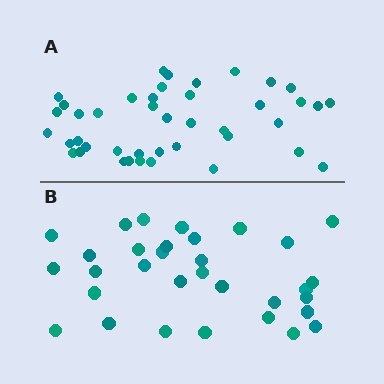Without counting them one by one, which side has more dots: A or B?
Region A (the top region) has more dots.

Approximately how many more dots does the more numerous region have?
Region A has roughly 10 or so more dots than region B.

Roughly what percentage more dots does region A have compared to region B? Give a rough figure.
About 30% more.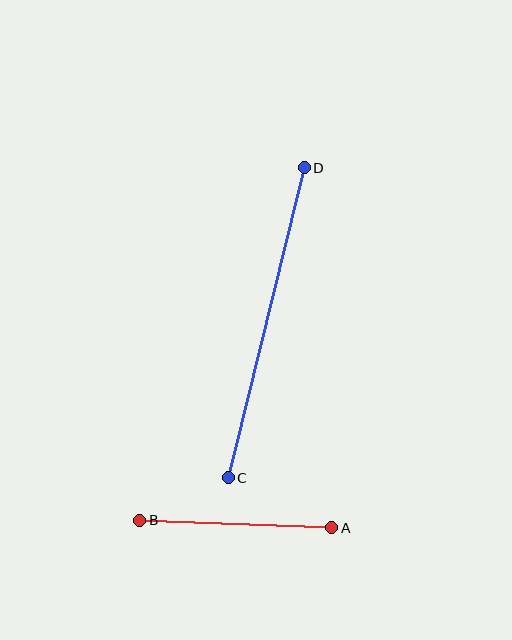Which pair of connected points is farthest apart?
Points C and D are farthest apart.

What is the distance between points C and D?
The distance is approximately 319 pixels.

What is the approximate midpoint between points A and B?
The midpoint is at approximately (236, 524) pixels.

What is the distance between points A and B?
The distance is approximately 192 pixels.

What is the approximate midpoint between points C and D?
The midpoint is at approximately (266, 323) pixels.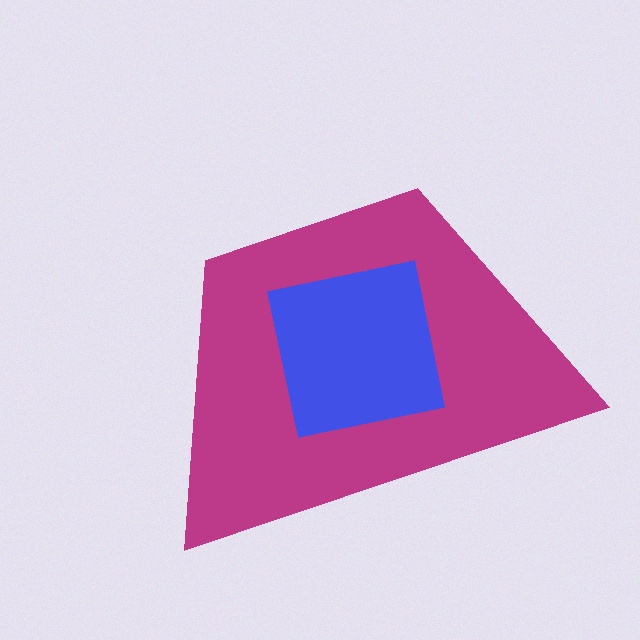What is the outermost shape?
The magenta trapezoid.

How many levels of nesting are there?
2.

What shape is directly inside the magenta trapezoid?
The blue square.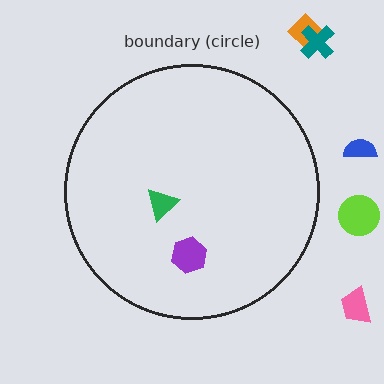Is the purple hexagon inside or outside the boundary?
Inside.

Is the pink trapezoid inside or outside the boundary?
Outside.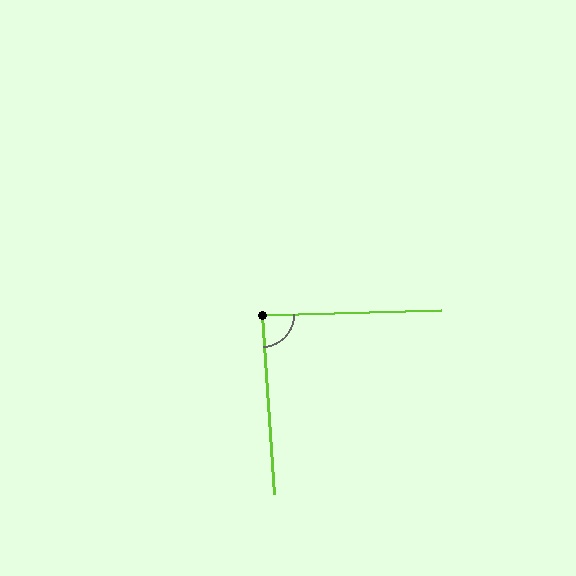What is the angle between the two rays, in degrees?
Approximately 88 degrees.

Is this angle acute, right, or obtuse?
It is approximately a right angle.